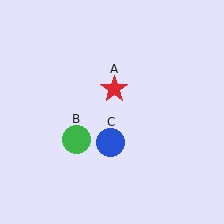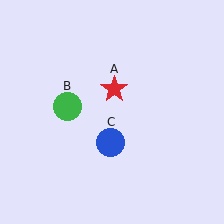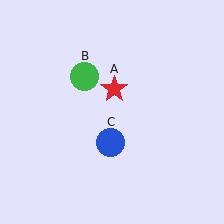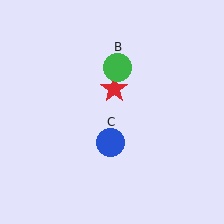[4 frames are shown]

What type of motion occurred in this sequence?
The green circle (object B) rotated clockwise around the center of the scene.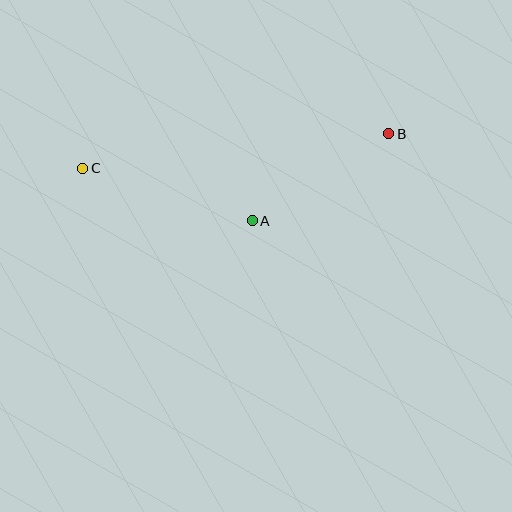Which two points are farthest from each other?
Points B and C are farthest from each other.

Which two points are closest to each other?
Points A and B are closest to each other.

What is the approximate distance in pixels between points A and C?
The distance between A and C is approximately 177 pixels.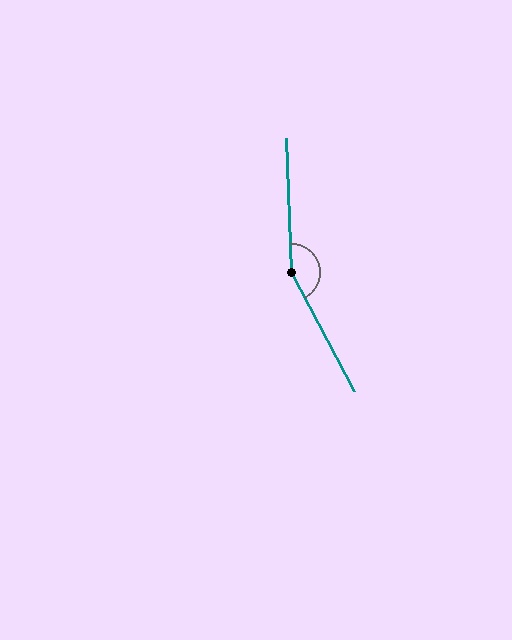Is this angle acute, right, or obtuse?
It is obtuse.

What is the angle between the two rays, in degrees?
Approximately 154 degrees.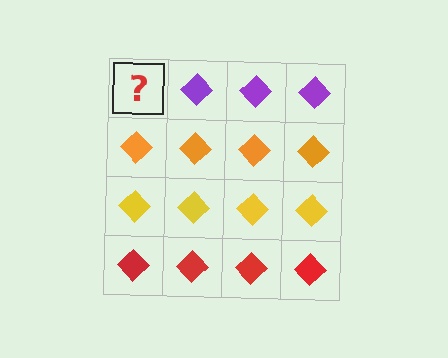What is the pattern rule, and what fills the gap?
The rule is that each row has a consistent color. The gap should be filled with a purple diamond.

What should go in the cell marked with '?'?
The missing cell should contain a purple diamond.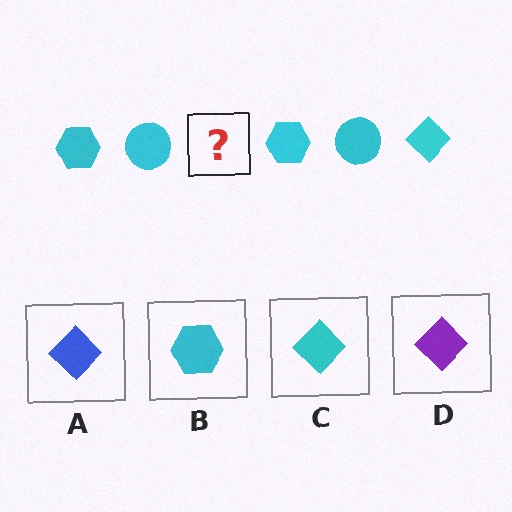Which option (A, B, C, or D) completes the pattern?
C.